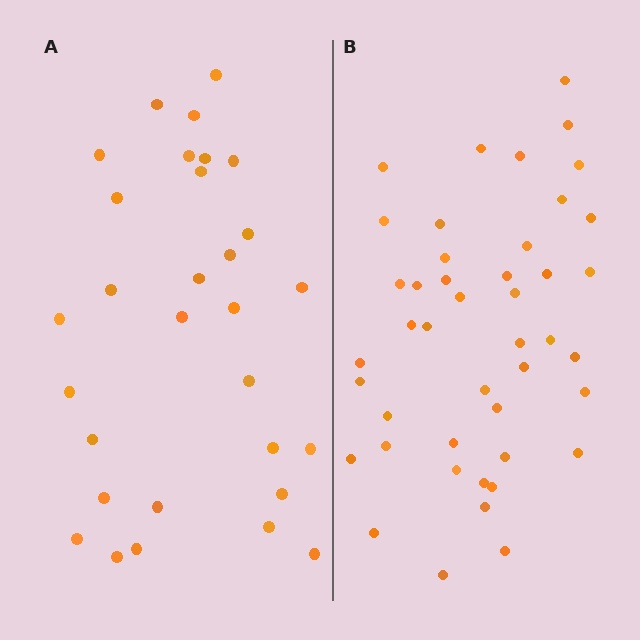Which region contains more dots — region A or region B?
Region B (the right region) has more dots.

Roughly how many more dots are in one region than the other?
Region B has approximately 15 more dots than region A.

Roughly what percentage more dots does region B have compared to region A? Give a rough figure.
About 45% more.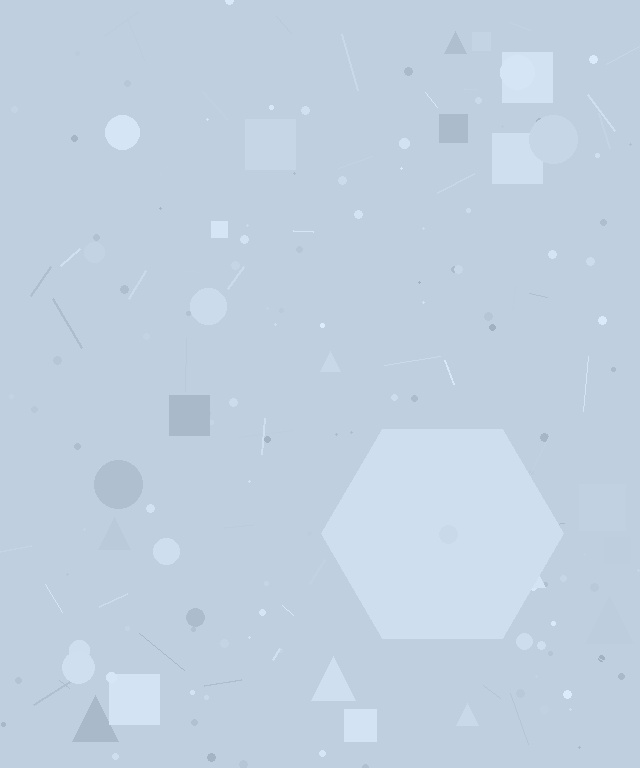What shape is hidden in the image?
A hexagon is hidden in the image.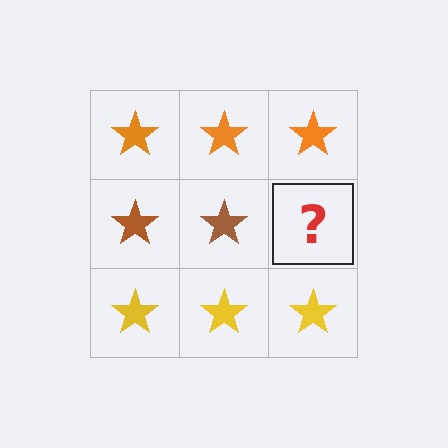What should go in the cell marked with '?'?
The missing cell should contain a brown star.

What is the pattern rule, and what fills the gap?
The rule is that each row has a consistent color. The gap should be filled with a brown star.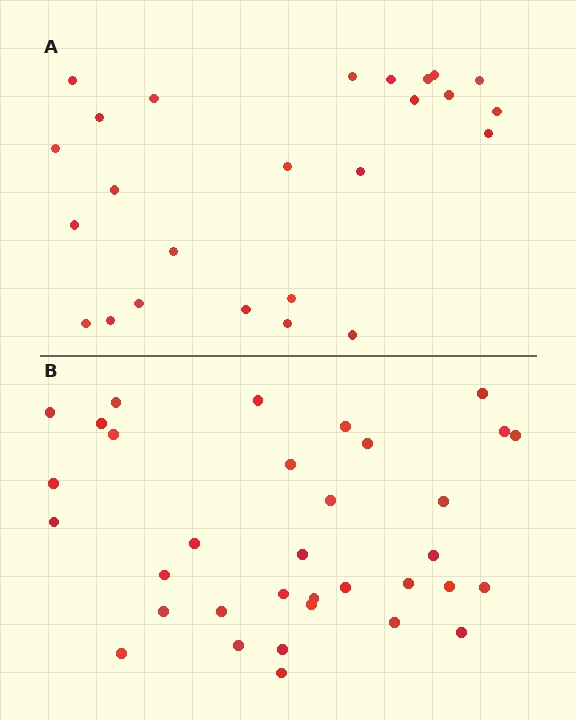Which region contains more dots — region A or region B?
Region B (the bottom region) has more dots.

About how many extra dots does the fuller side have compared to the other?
Region B has roughly 8 or so more dots than region A.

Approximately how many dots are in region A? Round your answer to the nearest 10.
About 20 dots. (The exact count is 25, which rounds to 20.)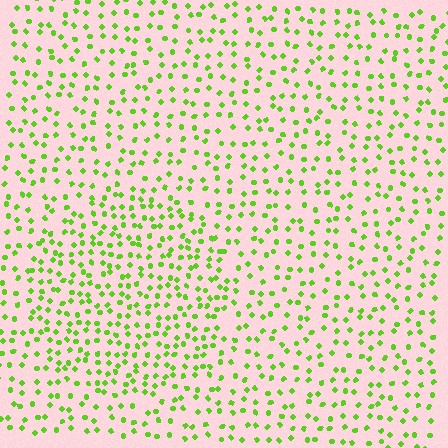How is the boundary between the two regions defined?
The boundary is defined by a change in element density (approximately 1.6x ratio). All elements are the same color, size, and shape.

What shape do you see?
I see a circle.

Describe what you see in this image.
The image contains small lime elements arranged at two different densities. A circle-shaped region is visible where the elements are more densely packed than the surrounding area.